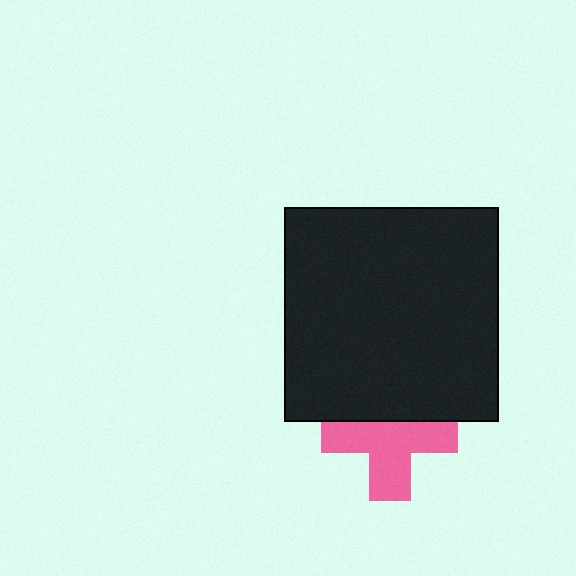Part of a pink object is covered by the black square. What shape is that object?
It is a cross.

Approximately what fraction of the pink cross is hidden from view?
Roughly 35% of the pink cross is hidden behind the black square.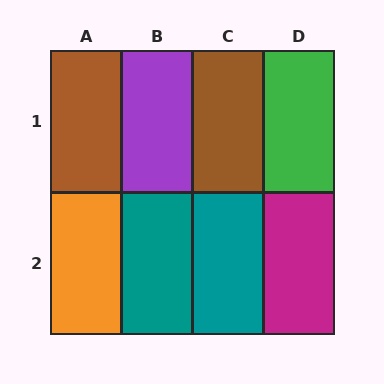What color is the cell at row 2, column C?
Teal.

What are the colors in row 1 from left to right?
Brown, purple, brown, green.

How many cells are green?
1 cell is green.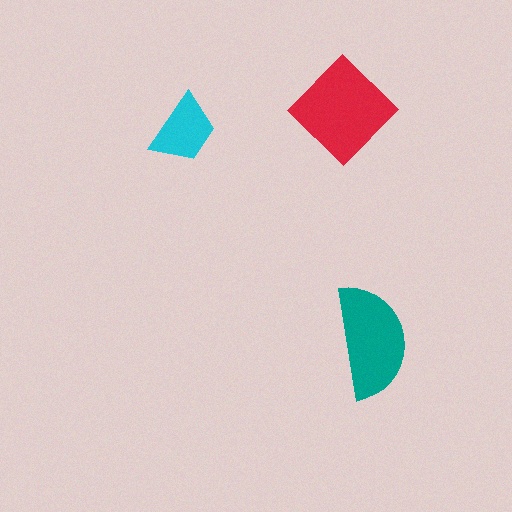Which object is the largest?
The red diamond.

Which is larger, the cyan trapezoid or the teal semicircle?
The teal semicircle.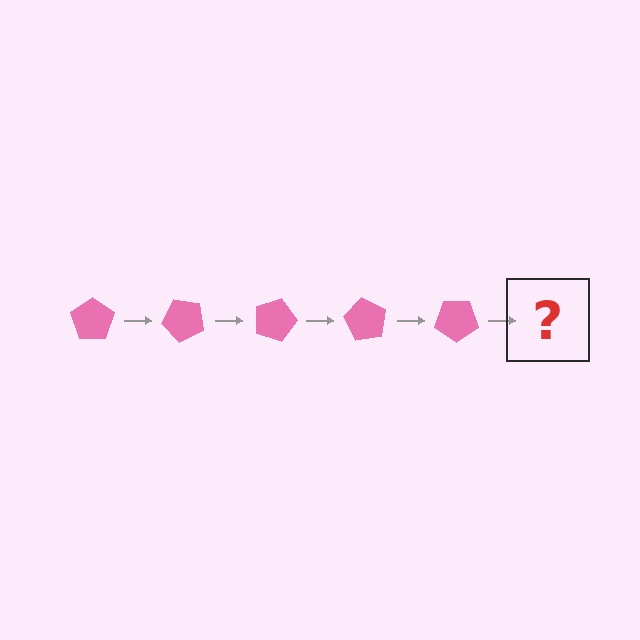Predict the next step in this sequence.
The next step is a pink pentagon rotated 225 degrees.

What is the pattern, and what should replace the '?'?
The pattern is that the pentagon rotates 45 degrees each step. The '?' should be a pink pentagon rotated 225 degrees.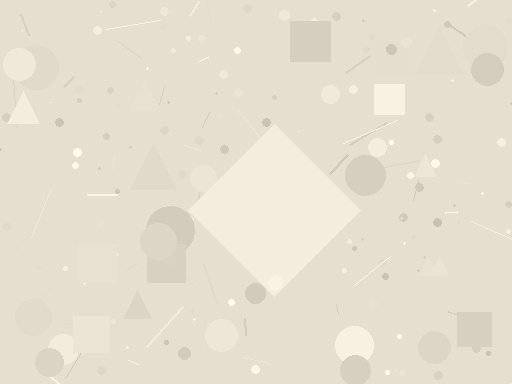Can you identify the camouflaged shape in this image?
The camouflaged shape is a diamond.